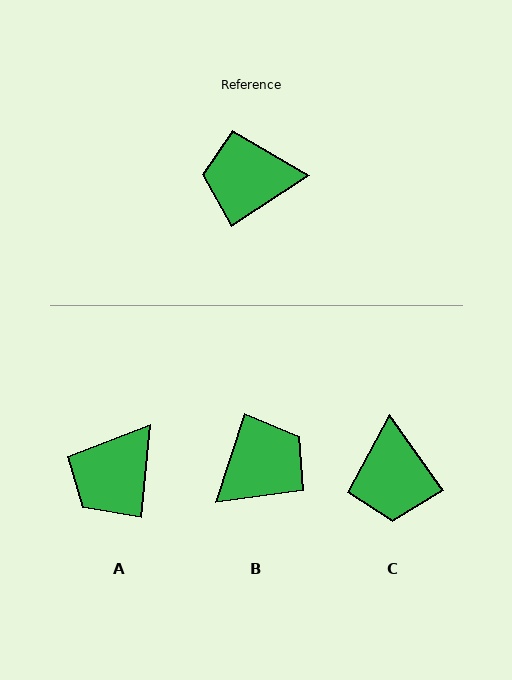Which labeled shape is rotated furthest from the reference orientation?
B, about 142 degrees away.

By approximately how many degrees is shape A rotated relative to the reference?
Approximately 51 degrees counter-clockwise.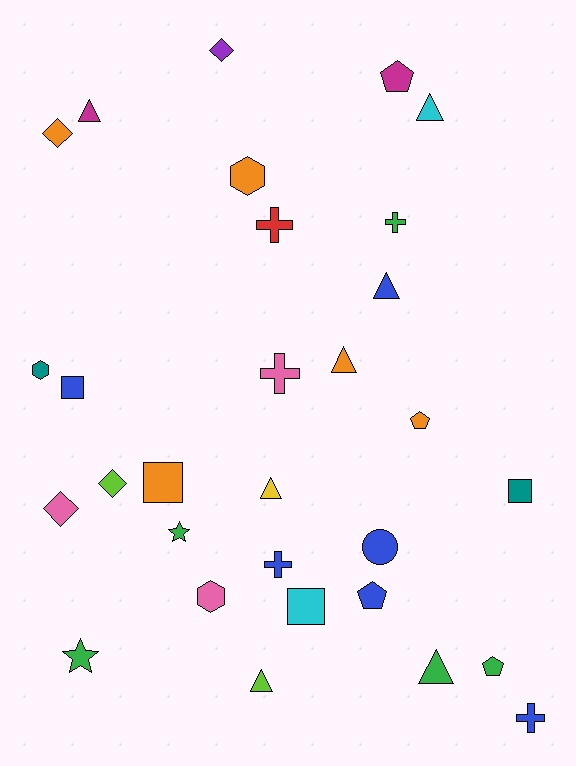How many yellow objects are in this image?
There is 1 yellow object.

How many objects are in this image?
There are 30 objects.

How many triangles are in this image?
There are 7 triangles.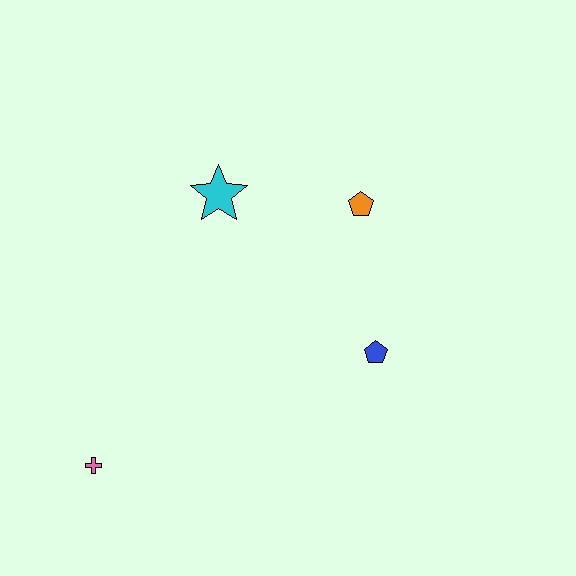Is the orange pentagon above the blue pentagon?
Yes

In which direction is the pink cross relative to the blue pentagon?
The pink cross is to the left of the blue pentagon.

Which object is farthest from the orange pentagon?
The pink cross is farthest from the orange pentagon.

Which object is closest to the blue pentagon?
The orange pentagon is closest to the blue pentagon.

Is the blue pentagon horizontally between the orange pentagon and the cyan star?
No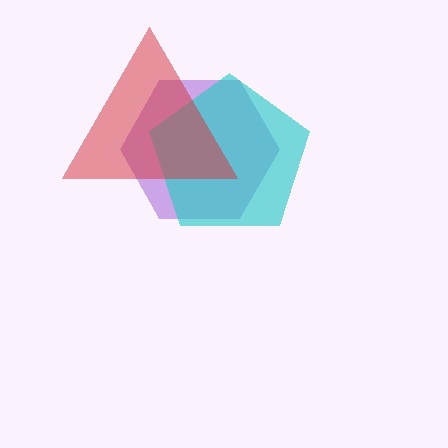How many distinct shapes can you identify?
There are 3 distinct shapes: a purple hexagon, a cyan pentagon, a red triangle.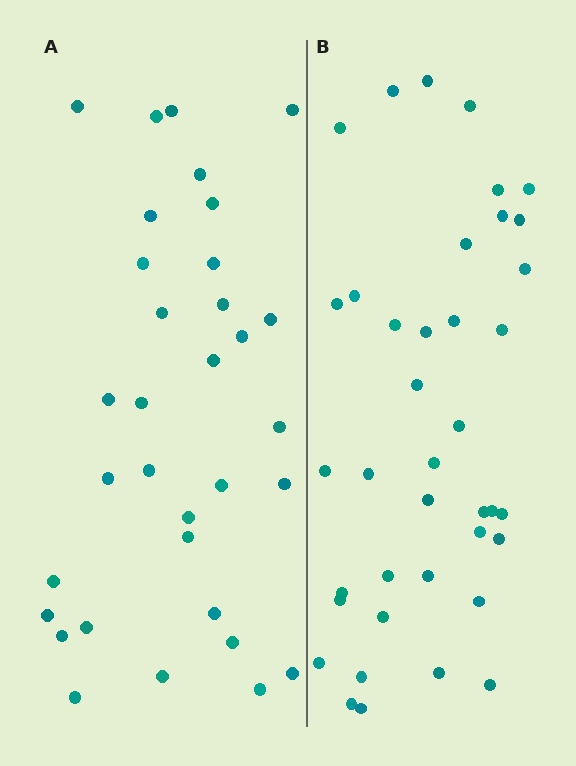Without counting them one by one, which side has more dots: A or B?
Region B (the right region) has more dots.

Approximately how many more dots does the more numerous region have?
Region B has about 6 more dots than region A.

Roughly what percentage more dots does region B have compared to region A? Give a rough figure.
About 20% more.